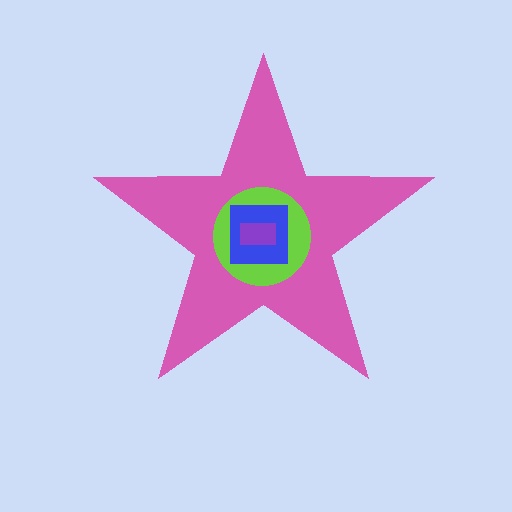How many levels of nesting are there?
4.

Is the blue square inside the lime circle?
Yes.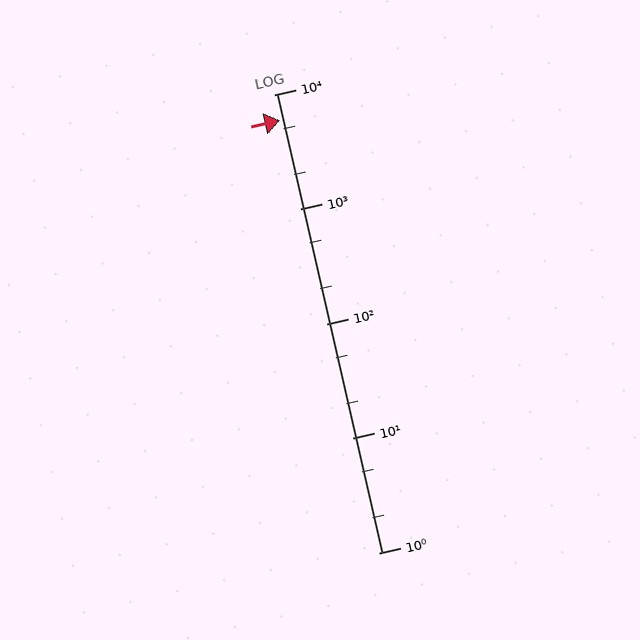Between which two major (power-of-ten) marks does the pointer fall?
The pointer is between 1000 and 10000.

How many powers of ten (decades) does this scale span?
The scale spans 4 decades, from 1 to 10000.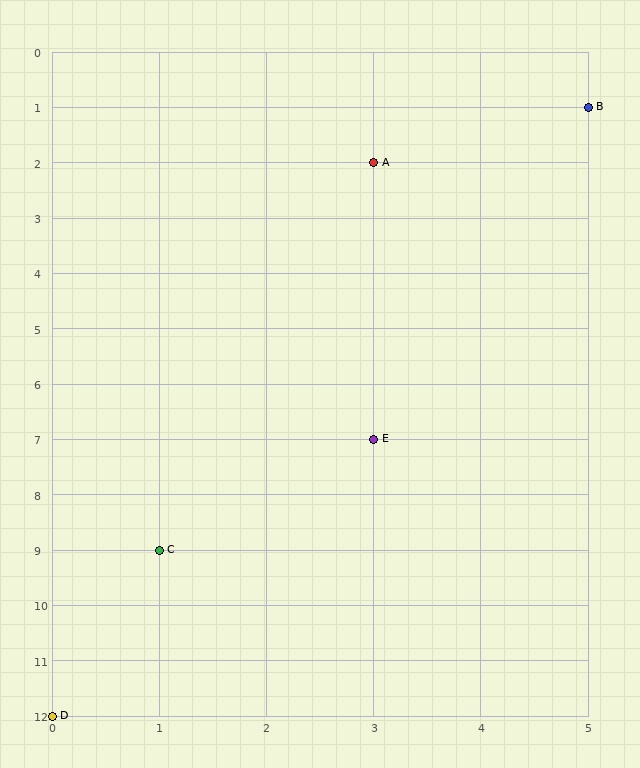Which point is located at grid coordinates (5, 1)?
Point B is at (5, 1).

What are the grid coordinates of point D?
Point D is at grid coordinates (0, 12).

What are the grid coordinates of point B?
Point B is at grid coordinates (5, 1).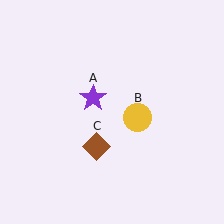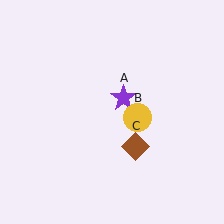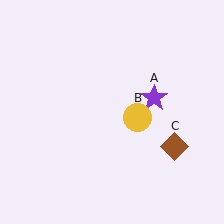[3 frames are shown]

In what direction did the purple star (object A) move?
The purple star (object A) moved right.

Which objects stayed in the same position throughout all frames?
Yellow circle (object B) remained stationary.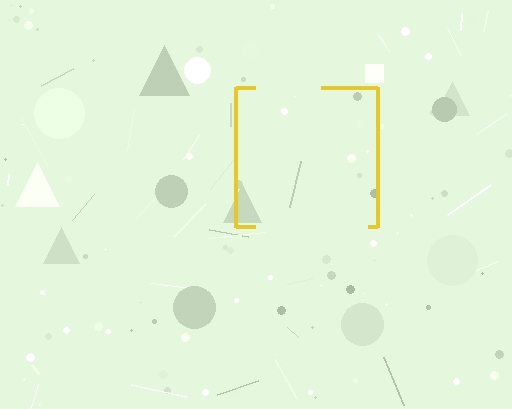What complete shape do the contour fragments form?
The contour fragments form a square.